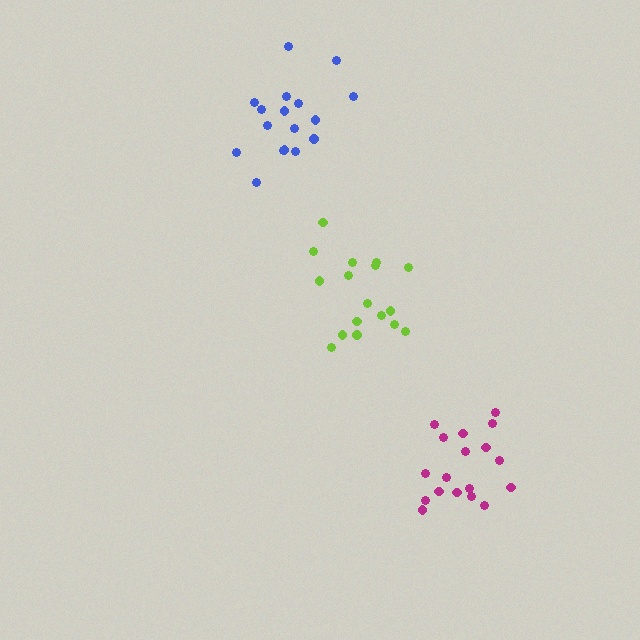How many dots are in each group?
Group 1: 18 dots, Group 2: 17 dots, Group 3: 17 dots (52 total).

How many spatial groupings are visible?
There are 3 spatial groupings.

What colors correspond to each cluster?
The clusters are colored: magenta, blue, lime.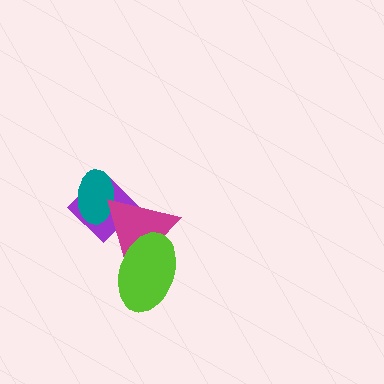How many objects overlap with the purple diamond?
2 objects overlap with the purple diamond.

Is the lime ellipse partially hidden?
No, no other shape covers it.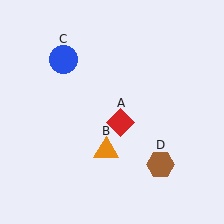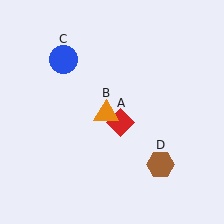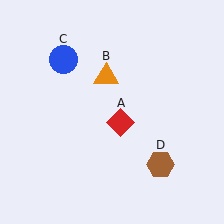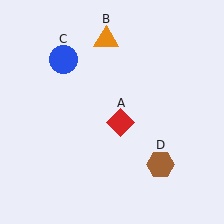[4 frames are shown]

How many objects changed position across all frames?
1 object changed position: orange triangle (object B).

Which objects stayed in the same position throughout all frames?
Red diamond (object A) and blue circle (object C) and brown hexagon (object D) remained stationary.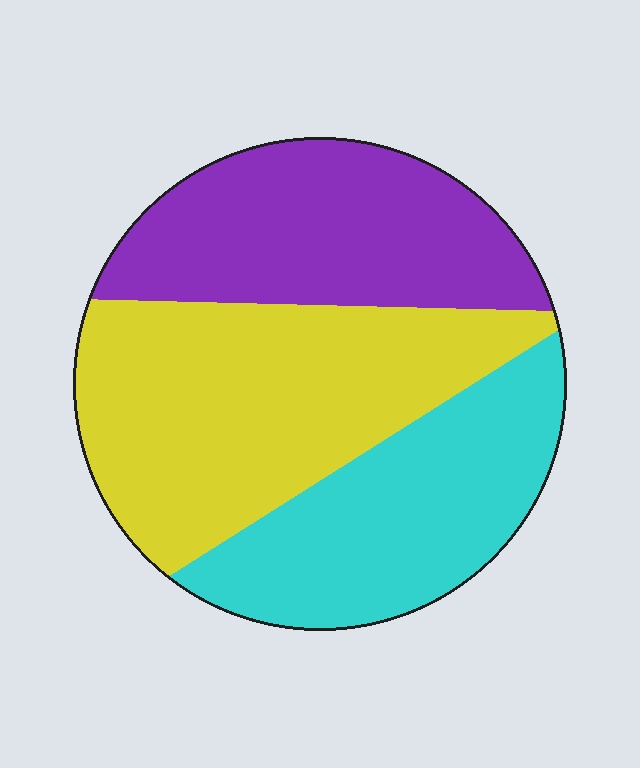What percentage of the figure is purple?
Purple takes up between a sixth and a third of the figure.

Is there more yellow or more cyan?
Yellow.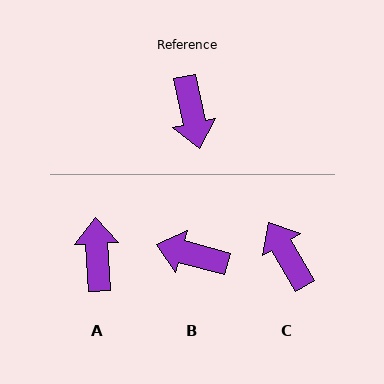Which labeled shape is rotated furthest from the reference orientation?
A, about 171 degrees away.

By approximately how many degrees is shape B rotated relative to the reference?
Approximately 117 degrees clockwise.